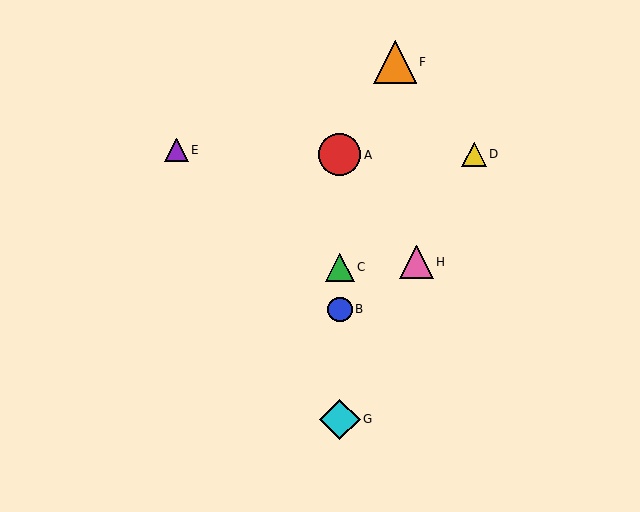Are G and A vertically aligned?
Yes, both are at x≈340.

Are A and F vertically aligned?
No, A is at x≈340 and F is at x≈395.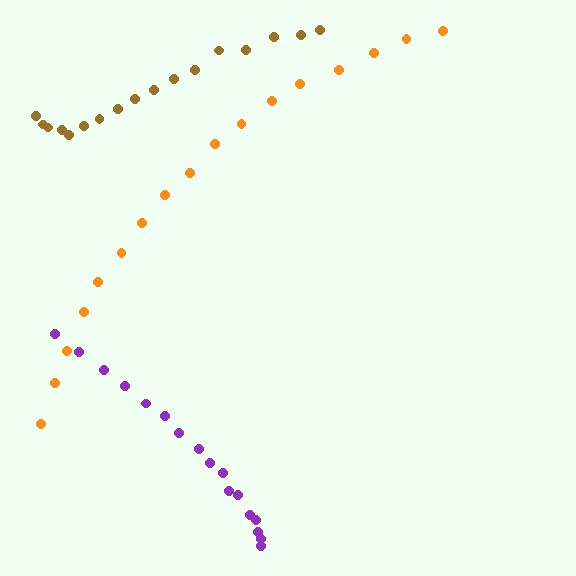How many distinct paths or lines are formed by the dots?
There are 3 distinct paths.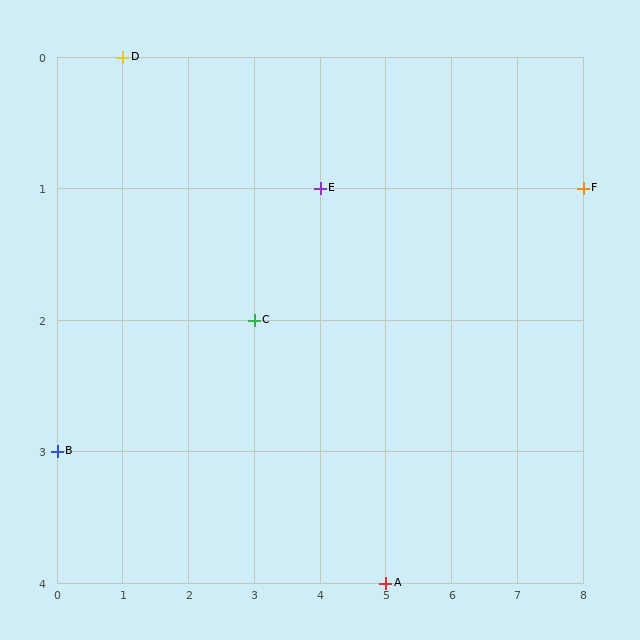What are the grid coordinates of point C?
Point C is at grid coordinates (3, 2).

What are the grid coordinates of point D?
Point D is at grid coordinates (1, 0).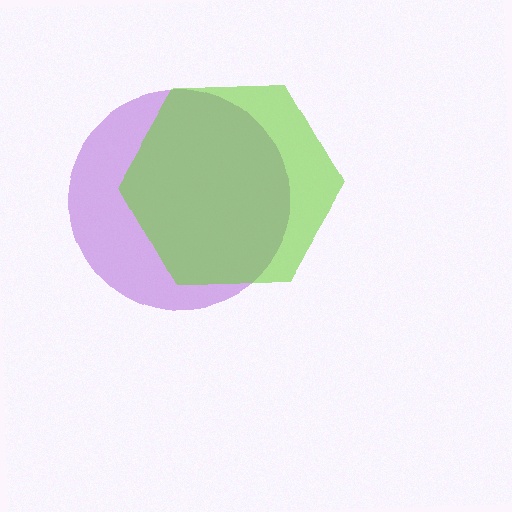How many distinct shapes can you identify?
There are 2 distinct shapes: a purple circle, a lime hexagon.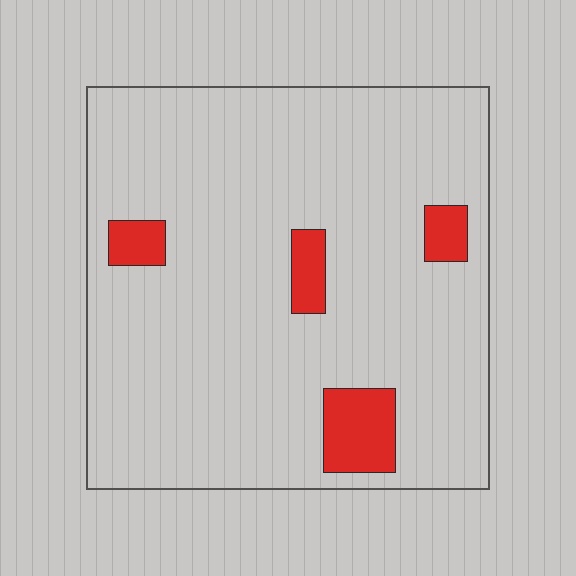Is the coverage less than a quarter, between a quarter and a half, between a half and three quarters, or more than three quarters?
Less than a quarter.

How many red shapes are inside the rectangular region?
4.